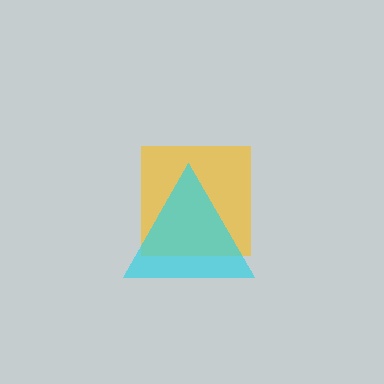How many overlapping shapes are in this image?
There are 2 overlapping shapes in the image.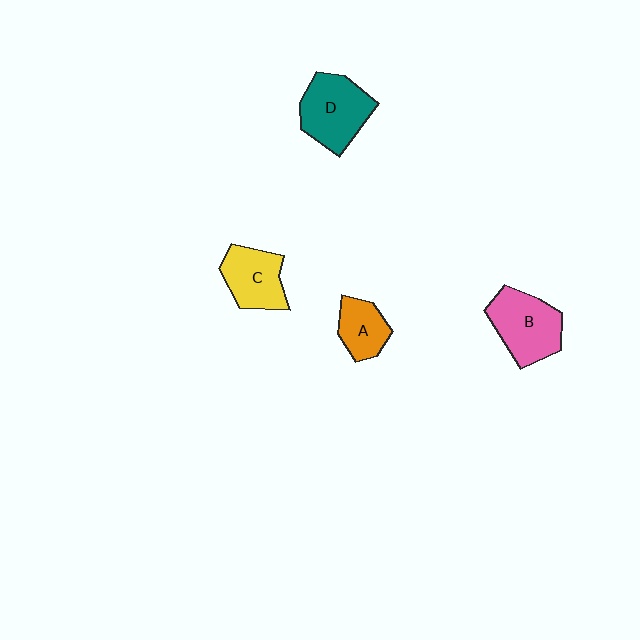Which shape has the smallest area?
Shape A (orange).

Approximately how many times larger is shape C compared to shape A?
Approximately 1.3 times.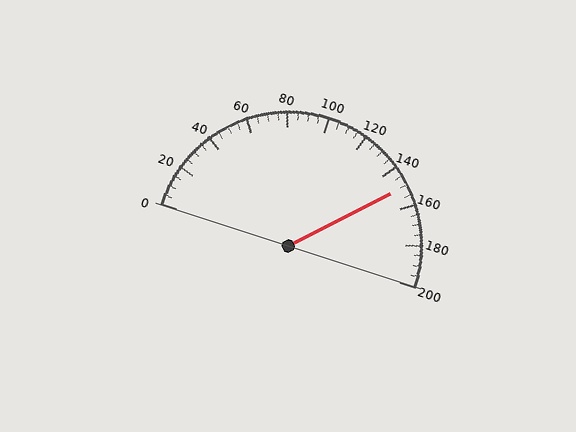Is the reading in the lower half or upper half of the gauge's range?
The reading is in the upper half of the range (0 to 200).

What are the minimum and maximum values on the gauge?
The gauge ranges from 0 to 200.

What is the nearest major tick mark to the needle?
The nearest major tick mark is 160.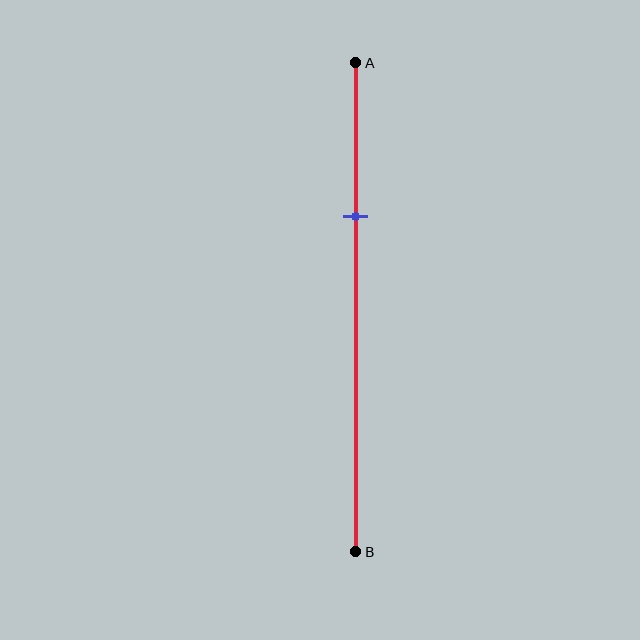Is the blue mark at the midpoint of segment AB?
No, the mark is at about 30% from A, not at the 50% midpoint.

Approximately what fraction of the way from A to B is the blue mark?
The blue mark is approximately 30% of the way from A to B.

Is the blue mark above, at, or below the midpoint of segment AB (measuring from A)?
The blue mark is above the midpoint of segment AB.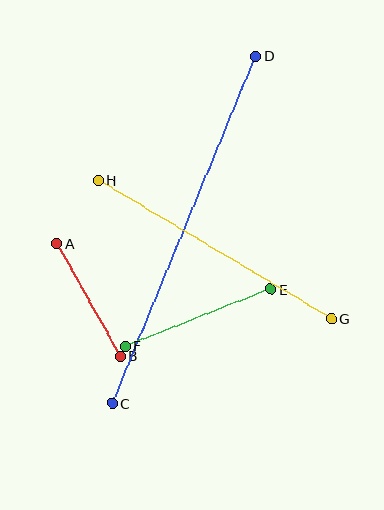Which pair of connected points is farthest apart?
Points C and D are farthest apart.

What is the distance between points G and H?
The distance is approximately 271 pixels.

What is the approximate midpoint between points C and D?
The midpoint is at approximately (184, 230) pixels.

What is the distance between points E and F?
The distance is approximately 156 pixels.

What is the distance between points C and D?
The distance is approximately 375 pixels.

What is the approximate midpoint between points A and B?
The midpoint is at approximately (88, 300) pixels.